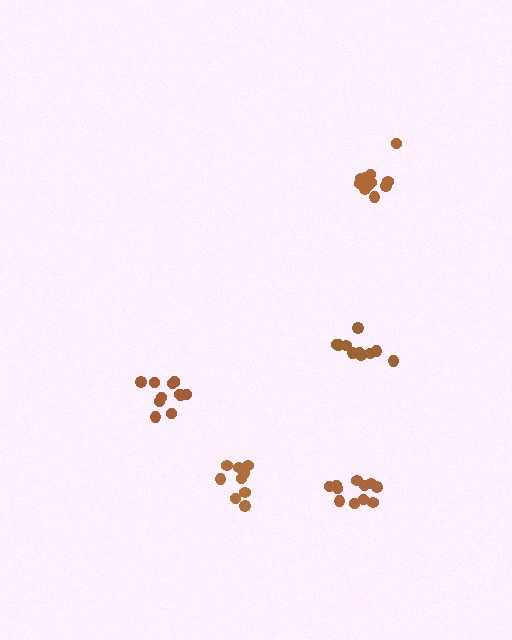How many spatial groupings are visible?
There are 5 spatial groupings.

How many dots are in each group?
Group 1: 12 dots, Group 2: 11 dots, Group 3: 9 dots, Group 4: 11 dots, Group 5: 11 dots (54 total).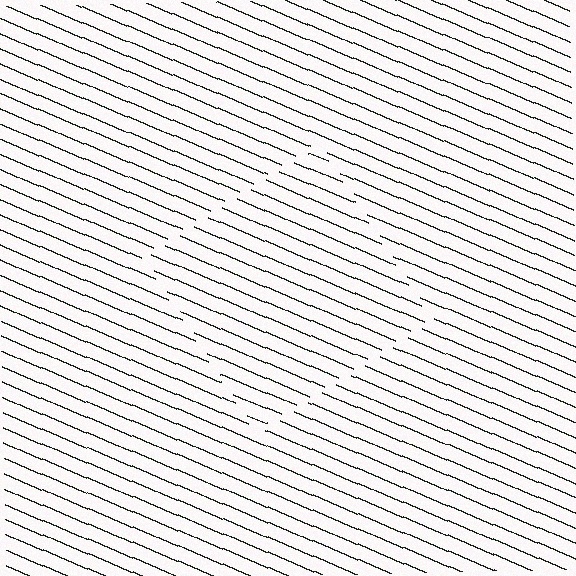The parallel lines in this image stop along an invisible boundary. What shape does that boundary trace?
An illusory square. The interior of the shape contains the same grating, shifted by half a period — the contour is defined by the phase discontinuity where line-ends from the inner and outer gratings abut.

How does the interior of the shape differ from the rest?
The interior of the shape contains the same grating, shifted by half a period — the contour is defined by the phase discontinuity where line-ends from the inner and outer gratings abut.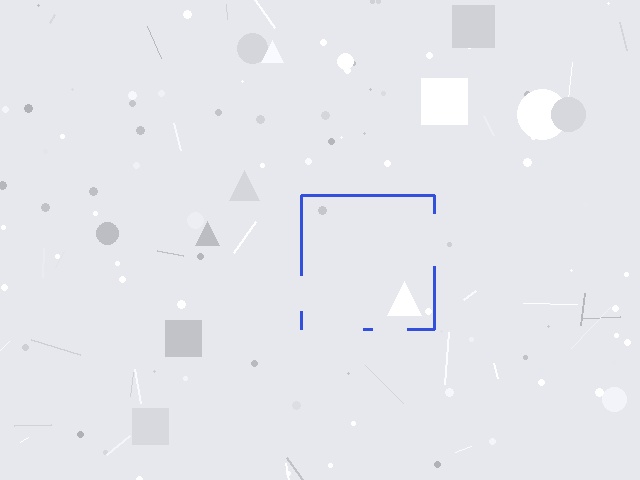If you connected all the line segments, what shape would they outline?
They would outline a square.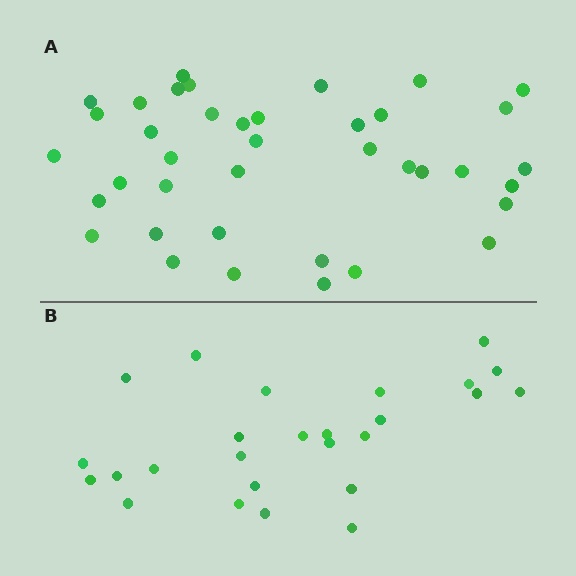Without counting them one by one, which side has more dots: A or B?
Region A (the top region) has more dots.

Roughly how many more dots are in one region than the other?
Region A has approximately 15 more dots than region B.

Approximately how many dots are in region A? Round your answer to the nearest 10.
About 40 dots. (The exact count is 39, which rounds to 40.)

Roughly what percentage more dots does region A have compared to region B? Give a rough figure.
About 50% more.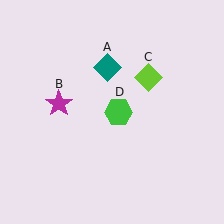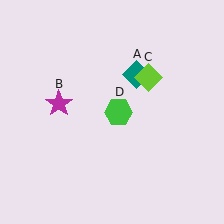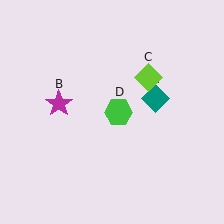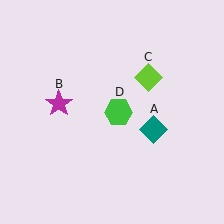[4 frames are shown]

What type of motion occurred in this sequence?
The teal diamond (object A) rotated clockwise around the center of the scene.